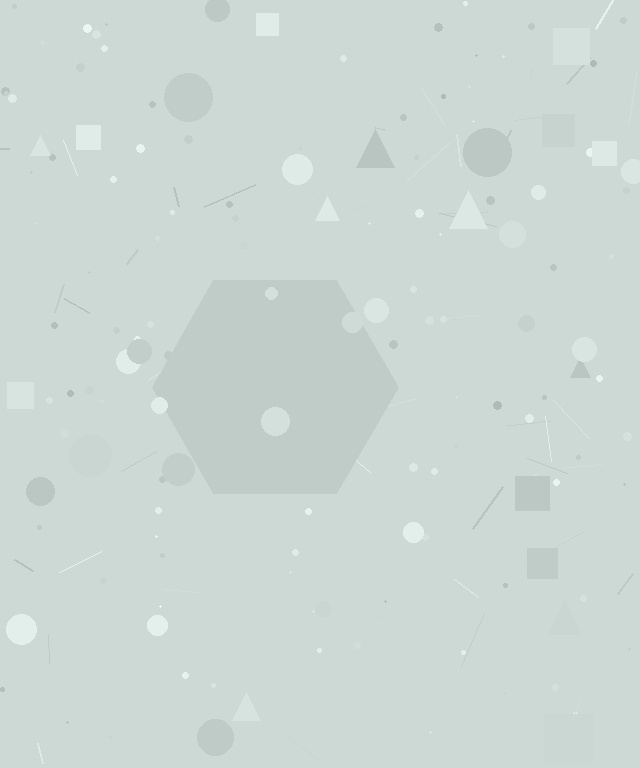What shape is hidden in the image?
A hexagon is hidden in the image.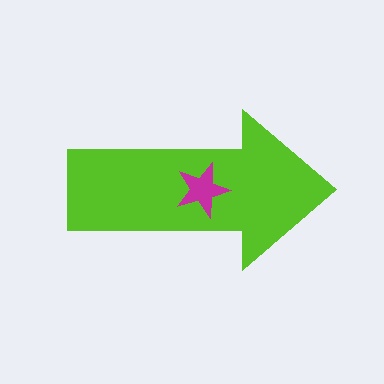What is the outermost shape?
The lime arrow.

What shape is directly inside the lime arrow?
The magenta star.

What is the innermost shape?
The magenta star.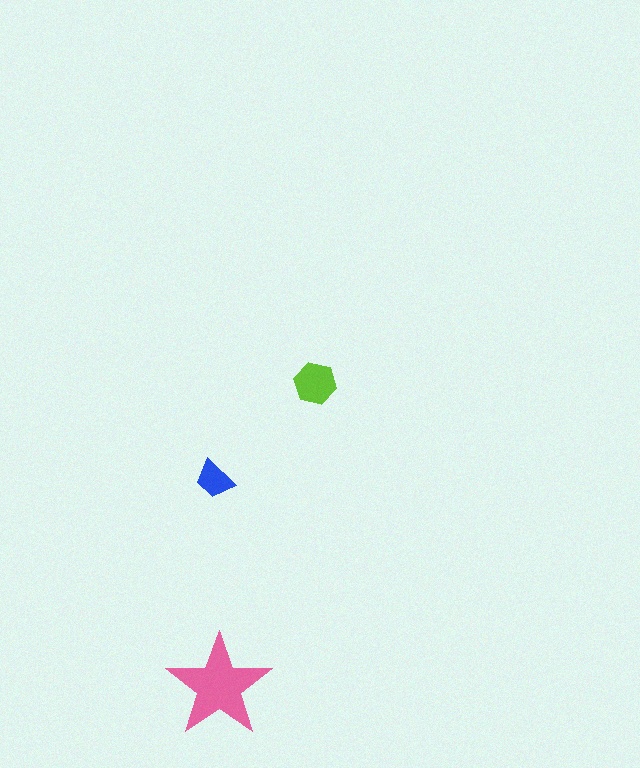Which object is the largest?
The pink star.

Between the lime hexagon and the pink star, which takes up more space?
The pink star.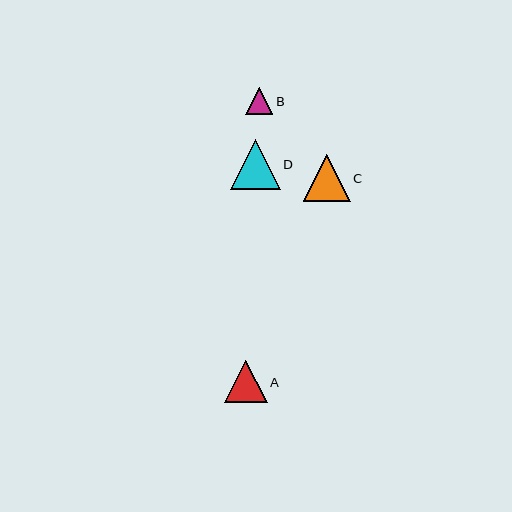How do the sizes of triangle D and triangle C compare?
Triangle D and triangle C are approximately the same size.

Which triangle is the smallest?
Triangle B is the smallest with a size of approximately 27 pixels.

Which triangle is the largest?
Triangle D is the largest with a size of approximately 50 pixels.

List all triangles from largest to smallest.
From largest to smallest: D, C, A, B.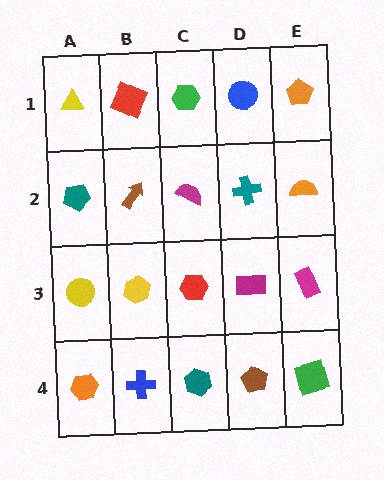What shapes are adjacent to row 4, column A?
A yellow circle (row 3, column A), a blue cross (row 4, column B).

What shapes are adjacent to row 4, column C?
A red hexagon (row 3, column C), a blue cross (row 4, column B), a brown pentagon (row 4, column D).